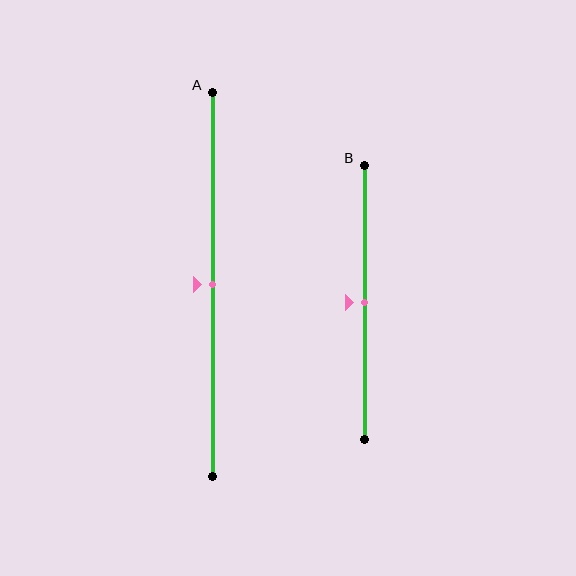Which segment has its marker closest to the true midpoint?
Segment A has its marker closest to the true midpoint.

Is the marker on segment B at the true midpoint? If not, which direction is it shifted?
Yes, the marker on segment B is at the true midpoint.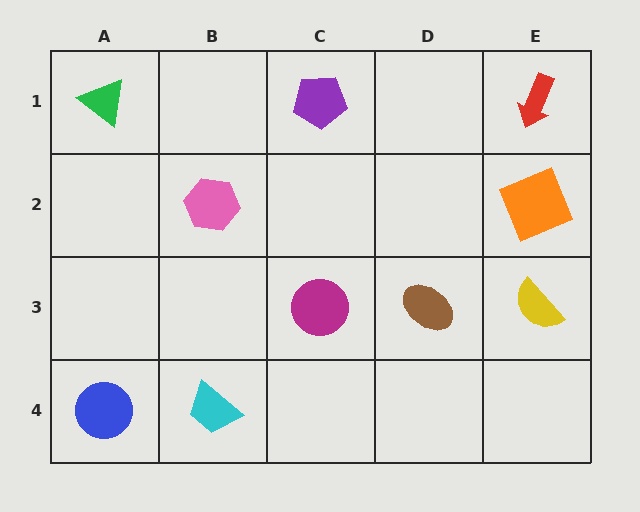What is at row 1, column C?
A purple pentagon.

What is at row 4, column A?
A blue circle.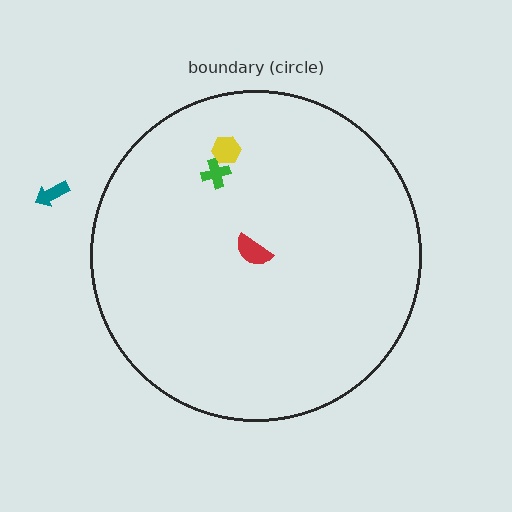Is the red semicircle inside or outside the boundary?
Inside.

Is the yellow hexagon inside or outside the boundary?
Inside.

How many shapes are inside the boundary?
3 inside, 1 outside.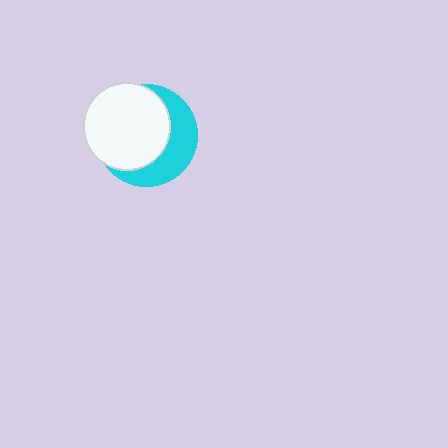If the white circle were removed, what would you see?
You would see the complete cyan circle.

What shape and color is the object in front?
The object in front is a white circle.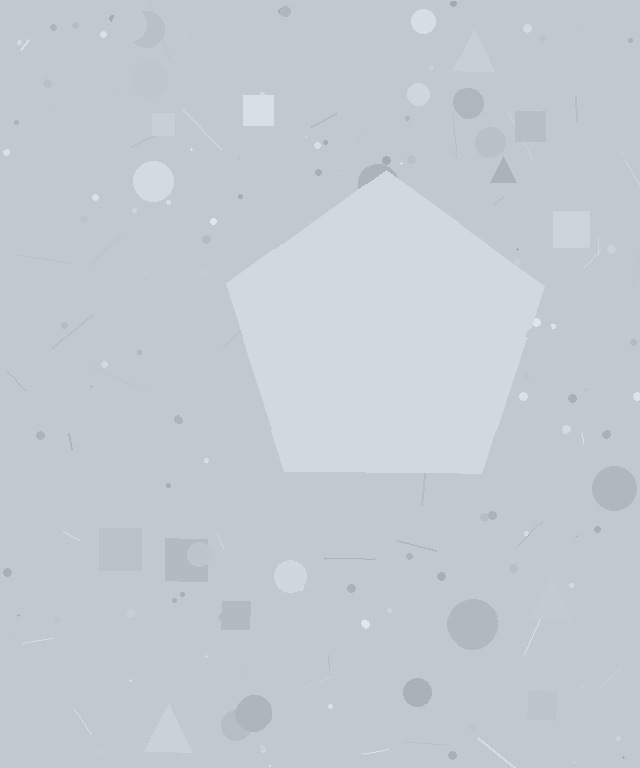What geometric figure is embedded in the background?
A pentagon is embedded in the background.